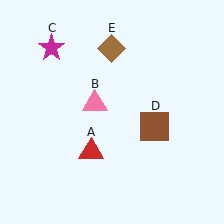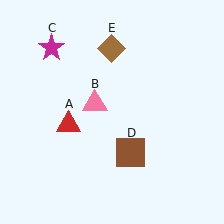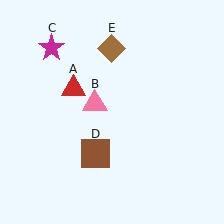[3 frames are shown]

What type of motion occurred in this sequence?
The red triangle (object A), brown square (object D) rotated clockwise around the center of the scene.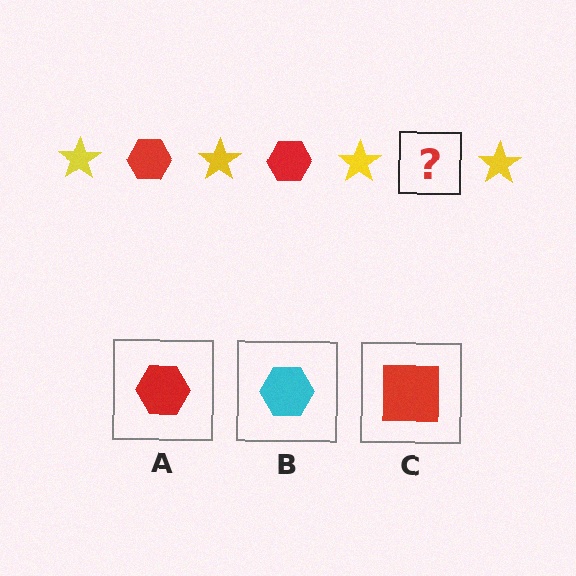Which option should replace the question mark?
Option A.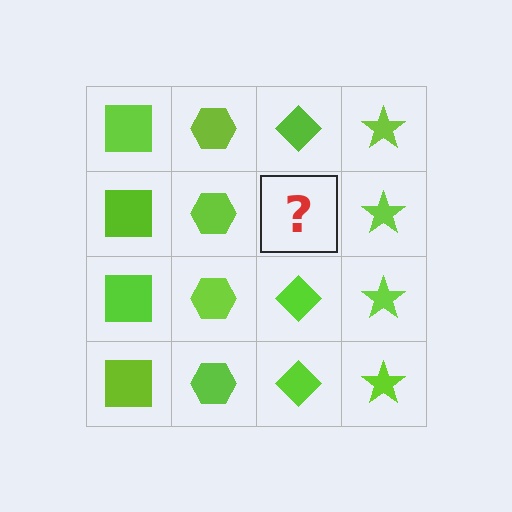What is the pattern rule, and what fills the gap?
The rule is that each column has a consistent shape. The gap should be filled with a lime diamond.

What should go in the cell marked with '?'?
The missing cell should contain a lime diamond.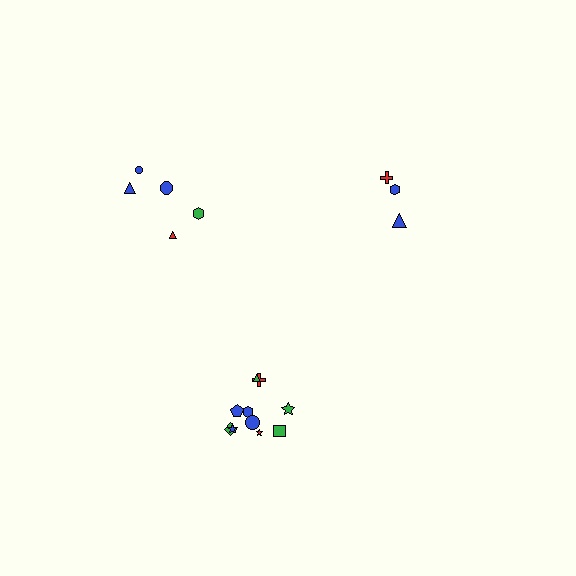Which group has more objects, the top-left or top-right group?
The top-left group.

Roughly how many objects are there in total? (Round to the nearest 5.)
Roughly 20 objects in total.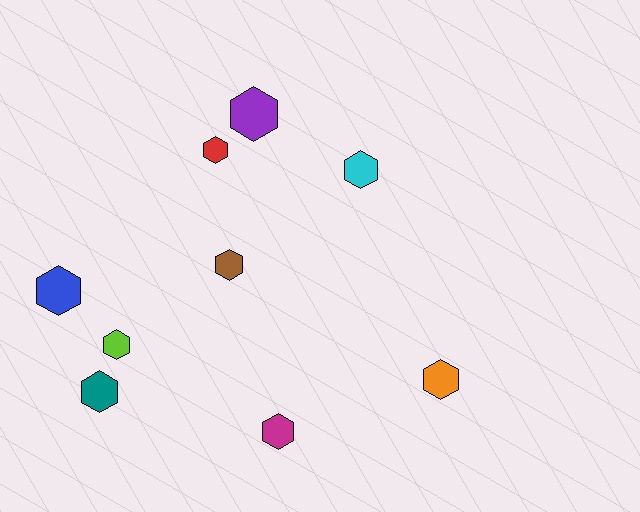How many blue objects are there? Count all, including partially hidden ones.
There is 1 blue object.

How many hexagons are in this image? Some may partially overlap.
There are 9 hexagons.